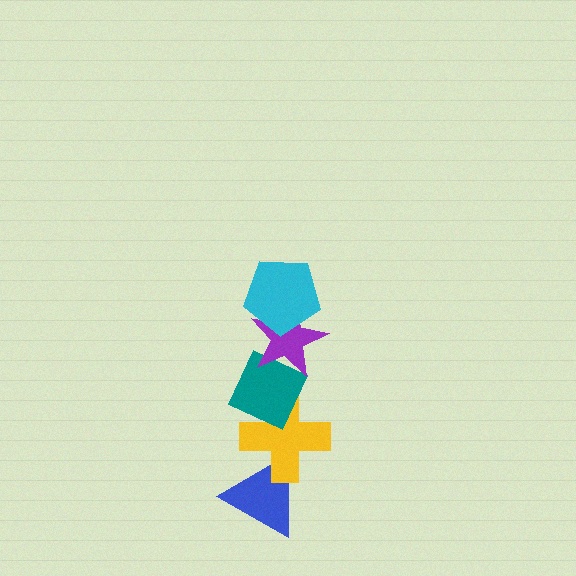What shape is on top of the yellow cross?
The teal diamond is on top of the yellow cross.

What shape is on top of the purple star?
The cyan pentagon is on top of the purple star.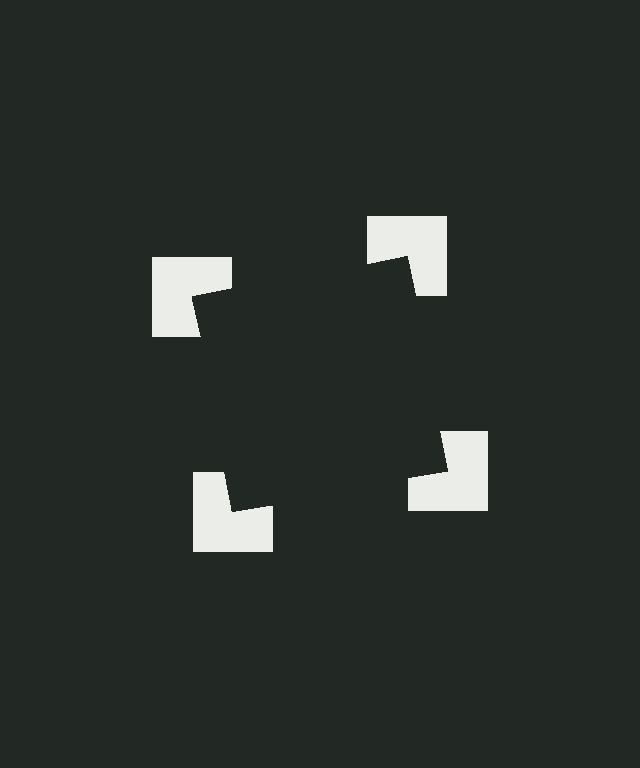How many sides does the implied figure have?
4 sides.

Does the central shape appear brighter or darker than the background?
It typically appears slightly darker than the background, even though no actual brightness change is drawn.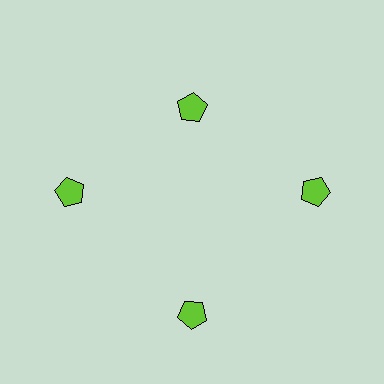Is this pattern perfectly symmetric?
No. The 4 lime pentagons are arranged in a ring, but one element near the 12 o'clock position is pulled inward toward the center, breaking the 4-fold rotational symmetry.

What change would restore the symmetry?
The symmetry would be restored by moving it outward, back onto the ring so that all 4 pentagons sit at equal angles and equal distance from the center.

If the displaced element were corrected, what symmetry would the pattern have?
It would have 4-fold rotational symmetry — the pattern would map onto itself every 90 degrees.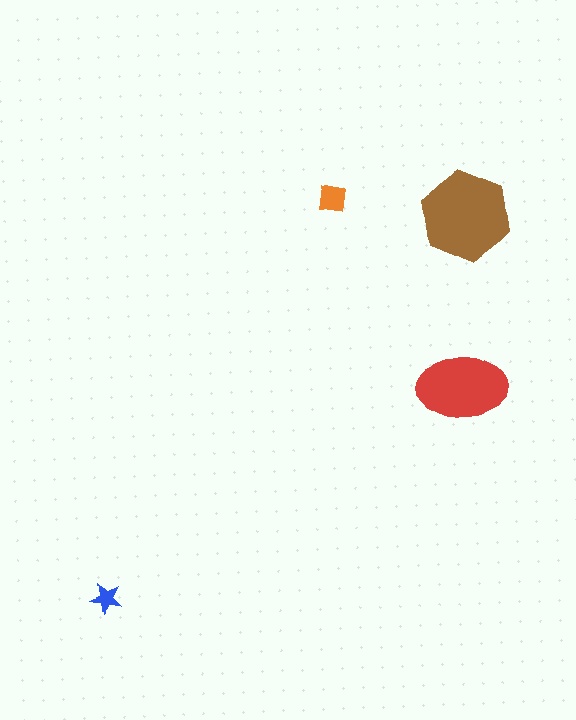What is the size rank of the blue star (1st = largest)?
4th.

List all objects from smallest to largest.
The blue star, the orange square, the red ellipse, the brown hexagon.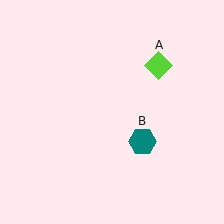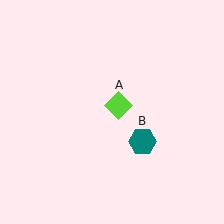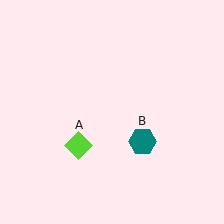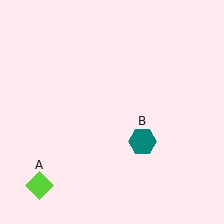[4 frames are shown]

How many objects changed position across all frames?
1 object changed position: lime diamond (object A).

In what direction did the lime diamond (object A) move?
The lime diamond (object A) moved down and to the left.